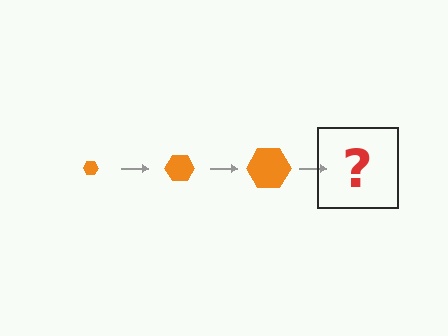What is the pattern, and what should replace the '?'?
The pattern is that the hexagon gets progressively larger each step. The '?' should be an orange hexagon, larger than the previous one.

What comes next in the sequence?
The next element should be an orange hexagon, larger than the previous one.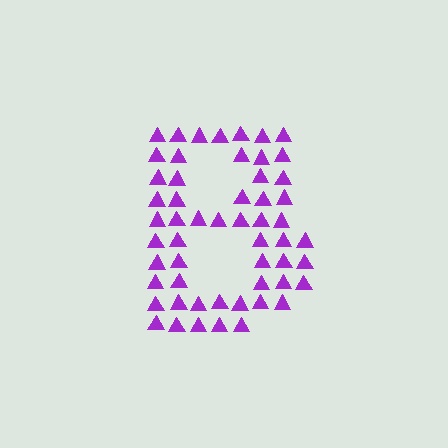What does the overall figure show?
The overall figure shows the letter B.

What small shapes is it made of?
It is made of small triangles.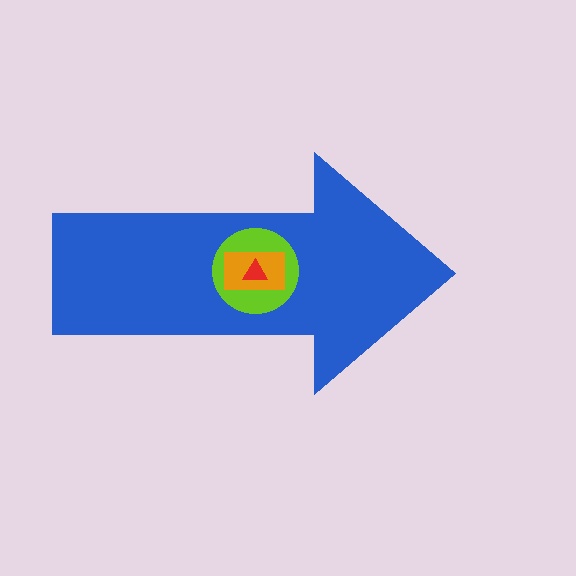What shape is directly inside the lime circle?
The orange rectangle.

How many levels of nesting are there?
4.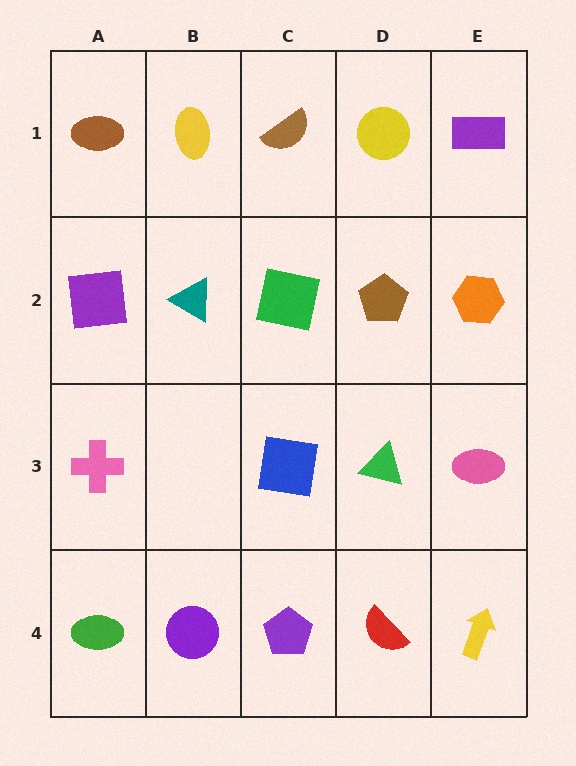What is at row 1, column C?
A brown semicircle.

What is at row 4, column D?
A red semicircle.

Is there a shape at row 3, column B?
No, that cell is empty.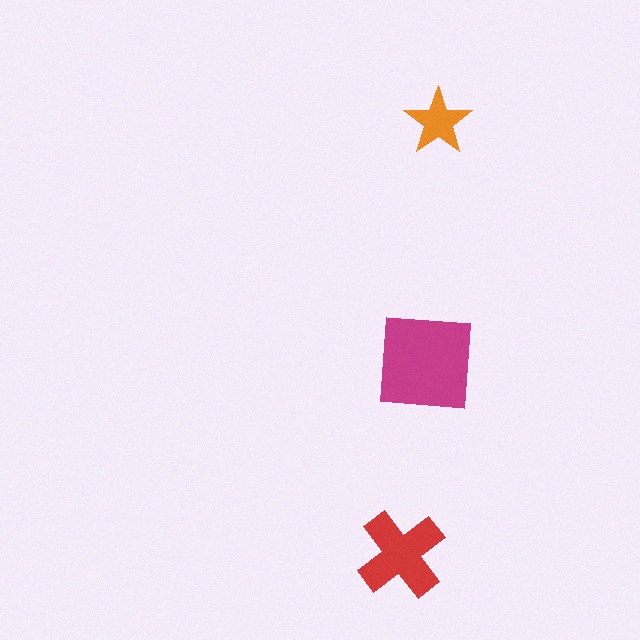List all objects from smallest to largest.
The orange star, the red cross, the magenta square.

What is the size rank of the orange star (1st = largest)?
3rd.